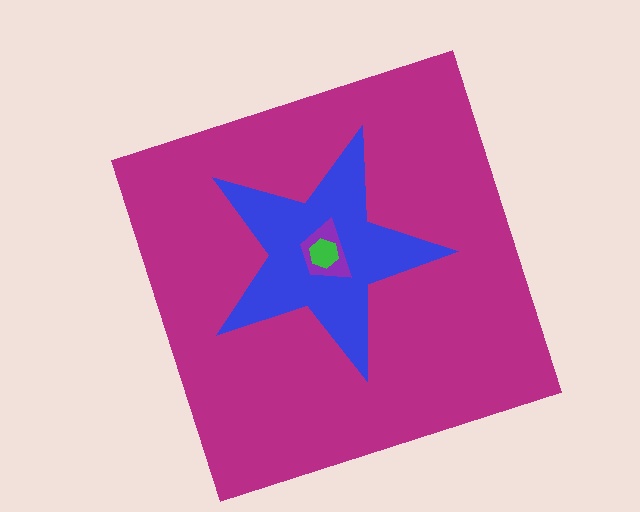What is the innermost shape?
The green hexagon.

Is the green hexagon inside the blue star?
Yes.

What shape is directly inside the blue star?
The purple trapezoid.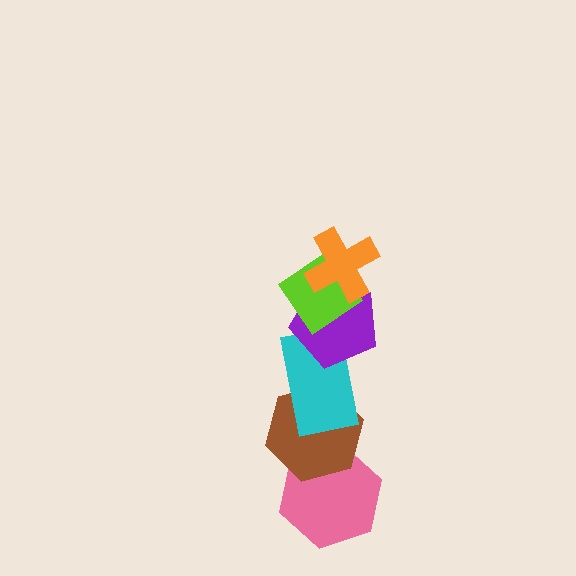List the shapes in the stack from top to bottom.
From top to bottom: the orange cross, the lime diamond, the purple pentagon, the cyan rectangle, the brown hexagon, the pink hexagon.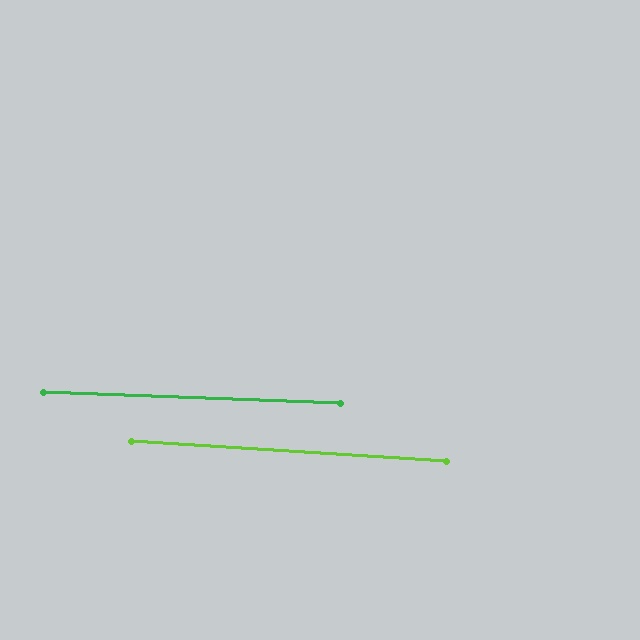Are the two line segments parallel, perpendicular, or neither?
Parallel — their directions differ by only 1.5°.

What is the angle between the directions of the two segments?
Approximately 1 degree.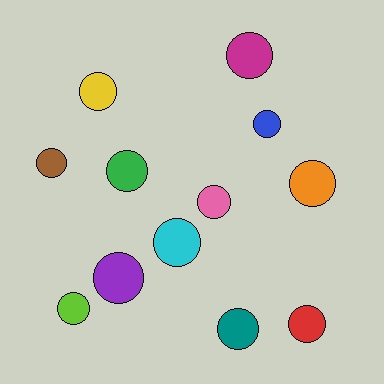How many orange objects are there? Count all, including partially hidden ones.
There is 1 orange object.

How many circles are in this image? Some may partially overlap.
There are 12 circles.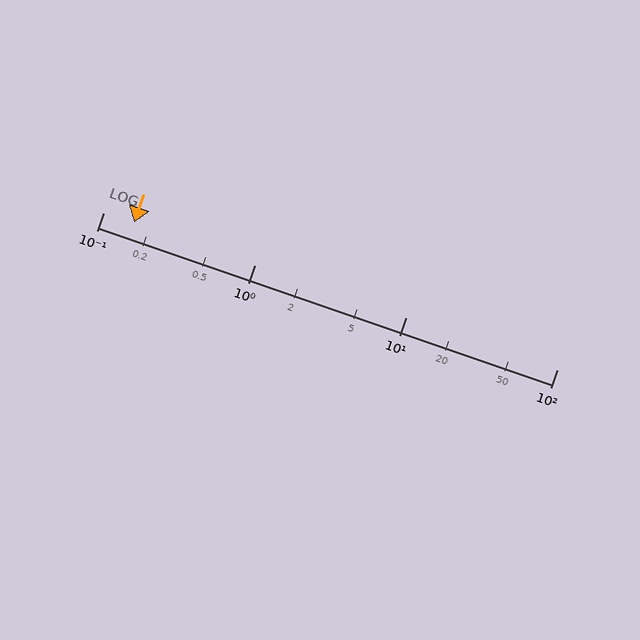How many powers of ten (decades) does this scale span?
The scale spans 3 decades, from 0.1 to 100.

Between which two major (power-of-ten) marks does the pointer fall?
The pointer is between 0.1 and 1.